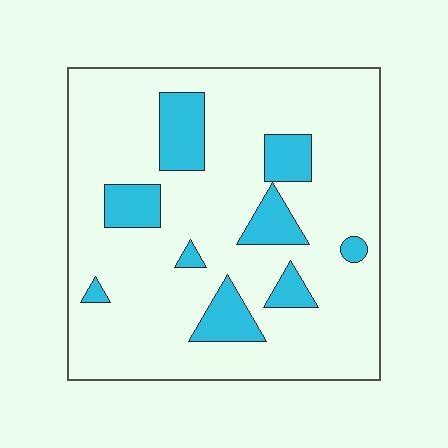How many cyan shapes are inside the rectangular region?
9.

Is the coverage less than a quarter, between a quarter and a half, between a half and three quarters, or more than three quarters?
Less than a quarter.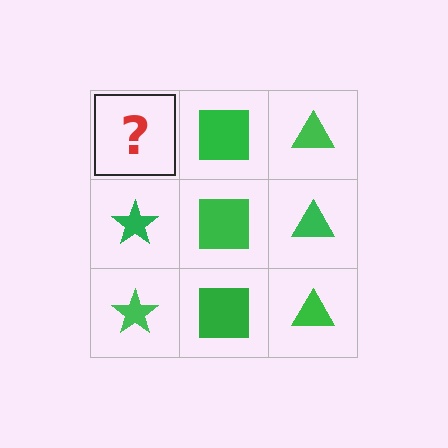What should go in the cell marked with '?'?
The missing cell should contain a green star.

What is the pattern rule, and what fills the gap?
The rule is that each column has a consistent shape. The gap should be filled with a green star.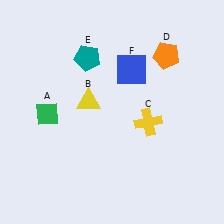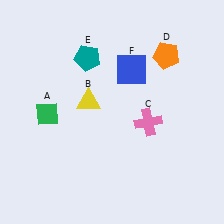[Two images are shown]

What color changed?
The cross (C) changed from yellow in Image 1 to pink in Image 2.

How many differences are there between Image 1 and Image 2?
There is 1 difference between the two images.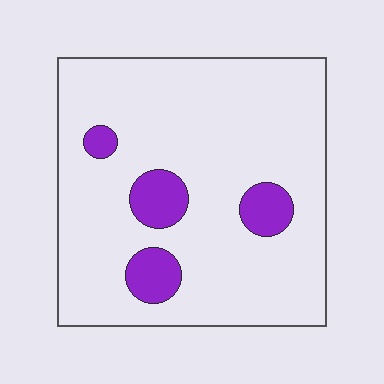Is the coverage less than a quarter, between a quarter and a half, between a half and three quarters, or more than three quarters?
Less than a quarter.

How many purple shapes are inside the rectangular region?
4.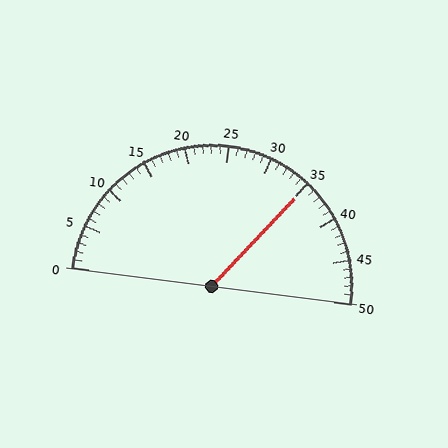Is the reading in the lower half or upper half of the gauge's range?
The reading is in the upper half of the range (0 to 50).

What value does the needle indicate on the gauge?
The needle indicates approximately 35.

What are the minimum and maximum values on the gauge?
The gauge ranges from 0 to 50.